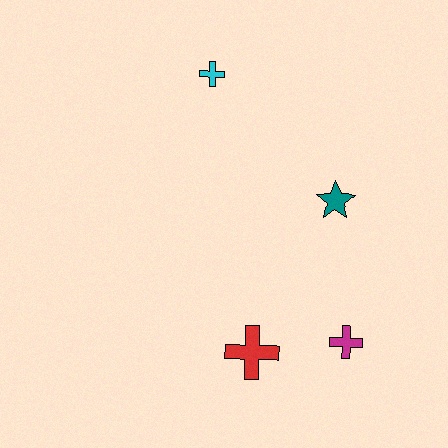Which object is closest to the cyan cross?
The teal star is closest to the cyan cross.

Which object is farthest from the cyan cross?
The magenta cross is farthest from the cyan cross.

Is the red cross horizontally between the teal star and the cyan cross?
Yes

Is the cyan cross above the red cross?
Yes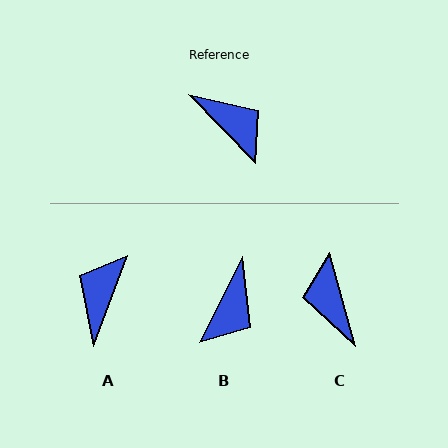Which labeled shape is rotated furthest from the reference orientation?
C, about 151 degrees away.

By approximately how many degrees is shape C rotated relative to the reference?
Approximately 151 degrees counter-clockwise.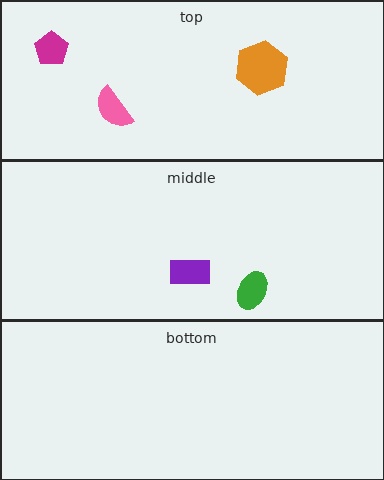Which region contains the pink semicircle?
The top region.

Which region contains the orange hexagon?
The top region.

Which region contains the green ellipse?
The middle region.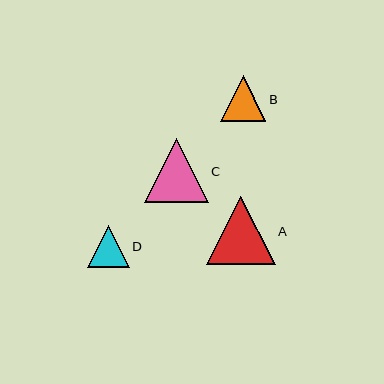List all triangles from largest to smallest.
From largest to smallest: A, C, B, D.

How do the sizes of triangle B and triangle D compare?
Triangle B and triangle D are approximately the same size.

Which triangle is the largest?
Triangle A is the largest with a size of approximately 69 pixels.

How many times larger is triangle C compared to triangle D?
Triangle C is approximately 1.5 times the size of triangle D.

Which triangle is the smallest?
Triangle D is the smallest with a size of approximately 42 pixels.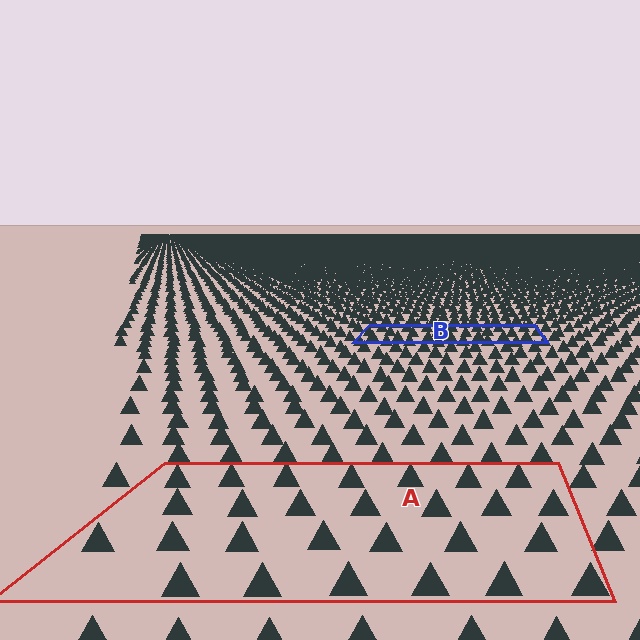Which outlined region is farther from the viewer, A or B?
Region B is farther from the viewer — the texture elements inside it appear smaller and more densely packed.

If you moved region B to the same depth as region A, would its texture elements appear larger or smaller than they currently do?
They would appear larger. At a closer depth, the same texture elements are projected at a bigger on-screen size.